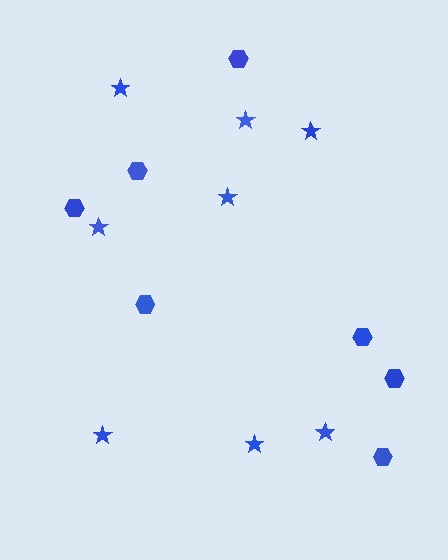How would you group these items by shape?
There are 2 groups: one group of stars (8) and one group of hexagons (7).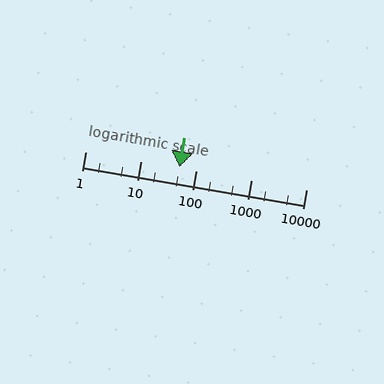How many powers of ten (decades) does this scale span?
The scale spans 4 decades, from 1 to 10000.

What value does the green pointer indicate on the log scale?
The pointer indicates approximately 50.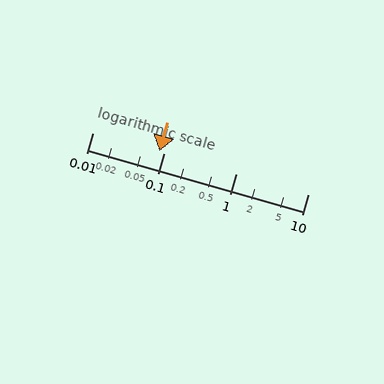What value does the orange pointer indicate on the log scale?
The pointer indicates approximately 0.084.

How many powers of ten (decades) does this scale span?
The scale spans 3 decades, from 0.01 to 10.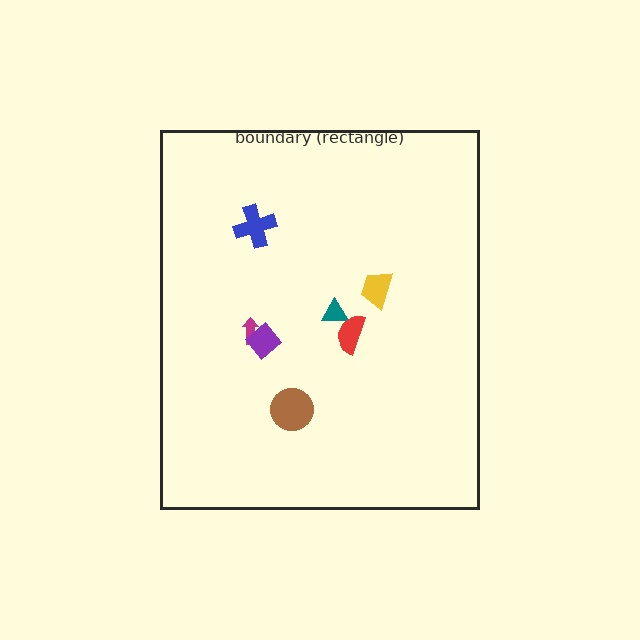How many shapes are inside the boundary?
7 inside, 0 outside.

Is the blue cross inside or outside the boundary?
Inside.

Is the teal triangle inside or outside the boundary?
Inside.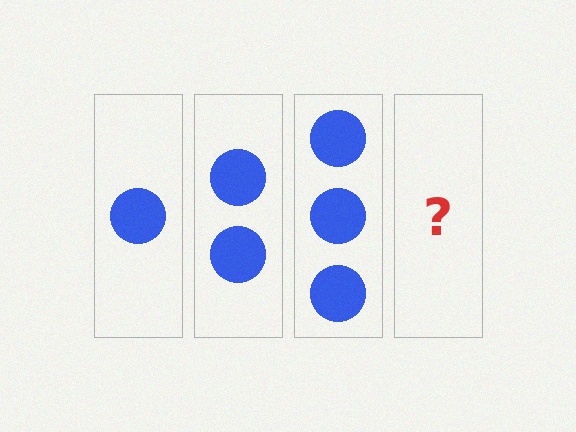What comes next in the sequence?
The next element should be 4 circles.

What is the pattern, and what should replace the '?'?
The pattern is that each step adds one more circle. The '?' should be 4 circles.